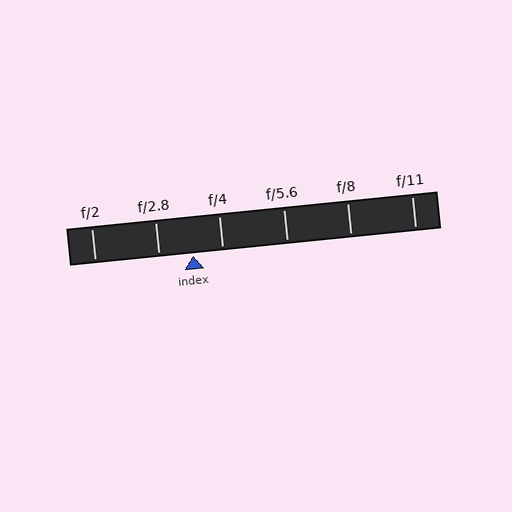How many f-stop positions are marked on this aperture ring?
There are 6 f-stop positions marked.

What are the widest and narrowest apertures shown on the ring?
The widest aperture shown is f/2 and the narrowest is f/11.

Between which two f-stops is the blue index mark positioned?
The index mark is between f/2.8 and f/4.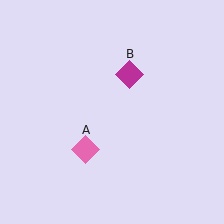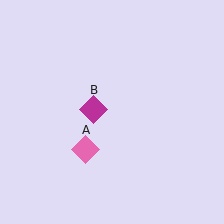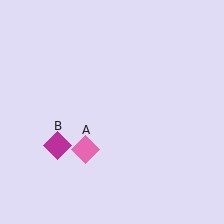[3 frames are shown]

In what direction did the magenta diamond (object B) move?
The magenta diamond (object B) moved down and to the left.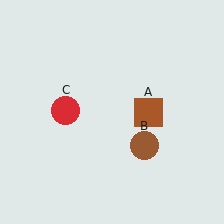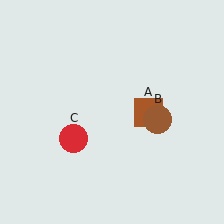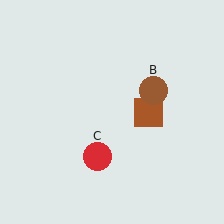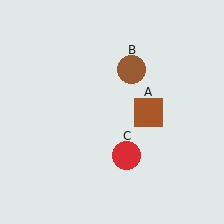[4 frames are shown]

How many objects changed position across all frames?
2 objects changed position: brown circle (object B), red circle (object C).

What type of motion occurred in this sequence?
The brown circle (object B), red circle (object C) rotated counterclockwise around the center of the scene.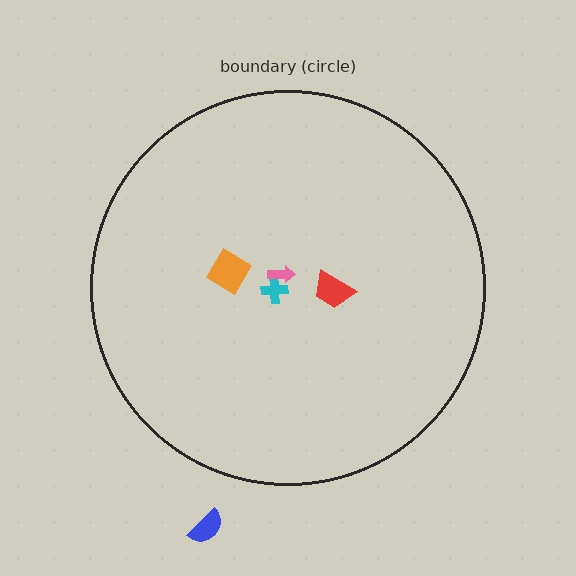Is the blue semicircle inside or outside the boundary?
Outside.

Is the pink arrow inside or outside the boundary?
Inside.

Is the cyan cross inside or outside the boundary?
Inside.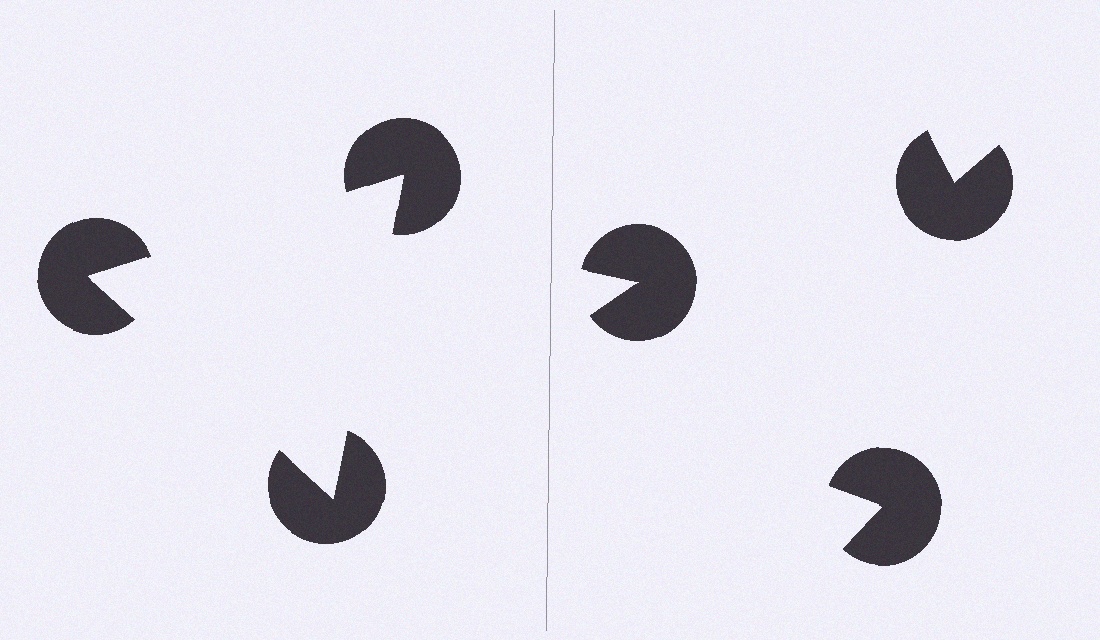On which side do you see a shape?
An illusory triangle appears on the left side. On the right side the wedge cuts are rotated, so no coherent shape forms.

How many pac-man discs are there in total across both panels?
6 — 3 on each side.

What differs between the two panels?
The pac-man discs are positioned identically on both sides; only the wedge orientations differ. On the left they align to a triangle; on the right they are misaligned.